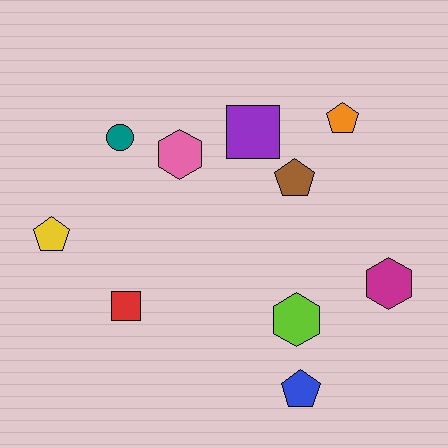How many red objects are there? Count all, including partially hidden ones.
There is 1 red object.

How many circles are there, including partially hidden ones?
There is 1 circle.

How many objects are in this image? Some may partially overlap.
There are 10 objects.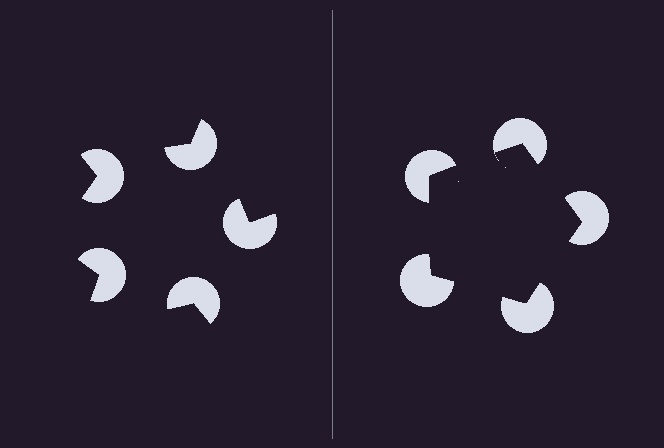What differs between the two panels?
The pac-man discs are positioned identically on both sides; only the wedge orientations differ. On the right they align to a pentagon; on the left they are misaligned.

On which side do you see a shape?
An illusory pentagon appears on the right side. On the left side the wedge cuts are rotated, so no coherent shape forms.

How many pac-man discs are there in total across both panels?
10 — 5 on each side.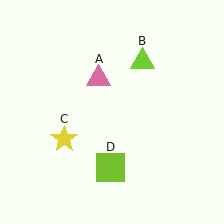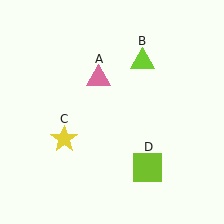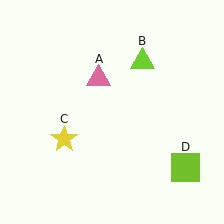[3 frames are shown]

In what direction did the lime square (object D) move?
The lime square (object D) moved right.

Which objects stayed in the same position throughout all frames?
Pink triangle (object A) and lime triangle (object B) and yellow star (object C) remained stationary.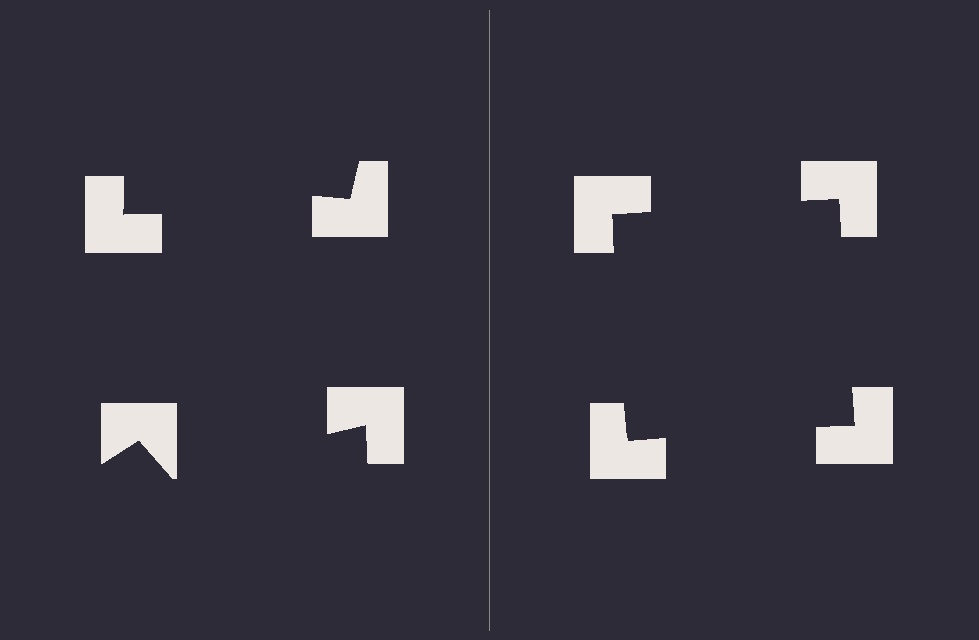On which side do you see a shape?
An illusory square appears on the right side. On the left side the wedge cuts are rotated, so no coherent shape forms.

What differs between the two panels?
The notched squares are positioned identically on both sides; only the wedge orientations differ. On the right they align to a square; on the left they are misaligned.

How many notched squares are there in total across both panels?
8 — 4 on each side.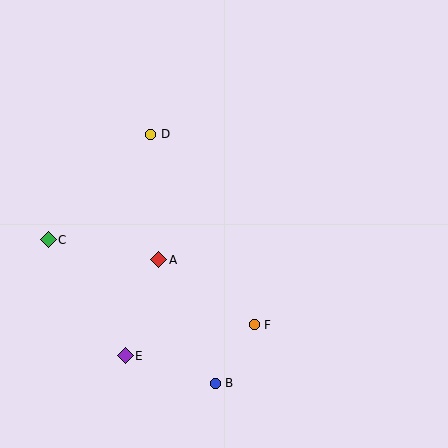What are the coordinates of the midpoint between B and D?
The midpoint between B and D is at (183, 259).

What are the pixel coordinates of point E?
Point E is at (125, 356).